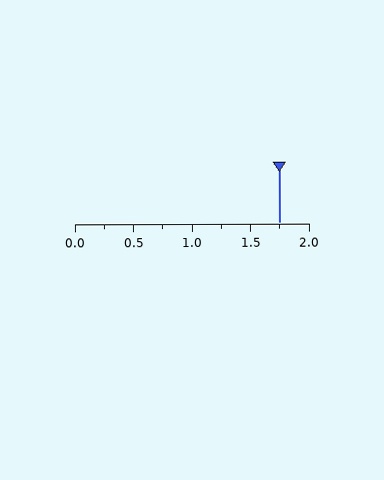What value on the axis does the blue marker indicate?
The marker indicates approximately 1.75.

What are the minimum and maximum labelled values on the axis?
The axis runs from 0.0 to 2.0.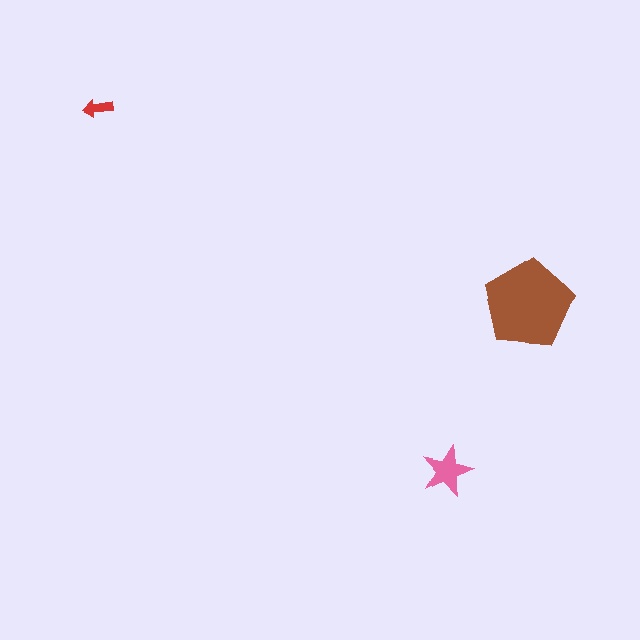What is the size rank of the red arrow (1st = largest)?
3rd.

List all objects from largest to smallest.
The brown pentagon, the pink star, the red arrow.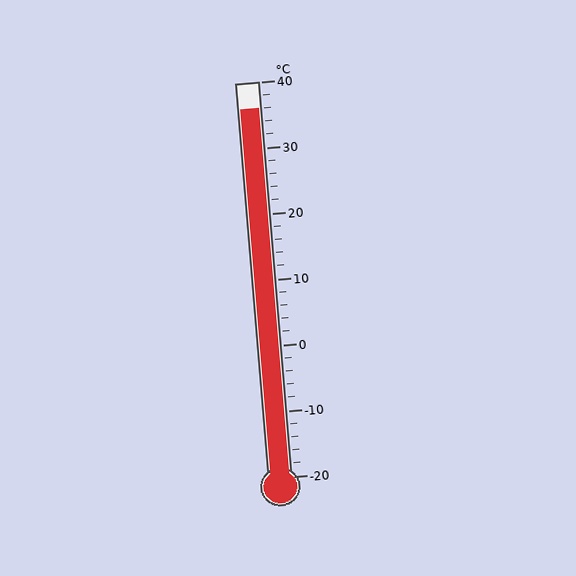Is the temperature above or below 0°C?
The temperature is above 0°C.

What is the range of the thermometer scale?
The thermometer scale ranges from -20°C to 40°C.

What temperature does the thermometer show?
The thermometer shows approximately 36°C.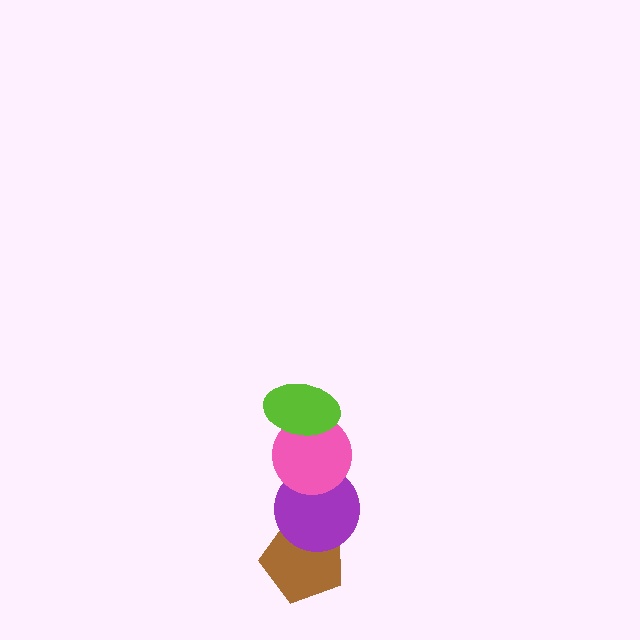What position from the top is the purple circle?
The purple circle is 3rd from the top.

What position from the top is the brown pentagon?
The brown pentagon is 4th from the top.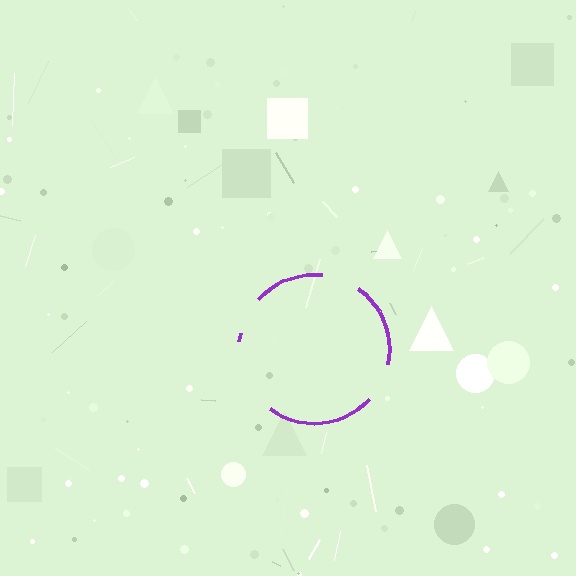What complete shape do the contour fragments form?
The contour fragments form a circle.